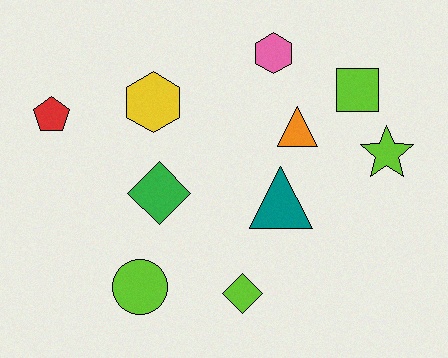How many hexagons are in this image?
There are 2 hexagons.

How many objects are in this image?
There are 10 objects.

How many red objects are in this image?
There is 1 red object.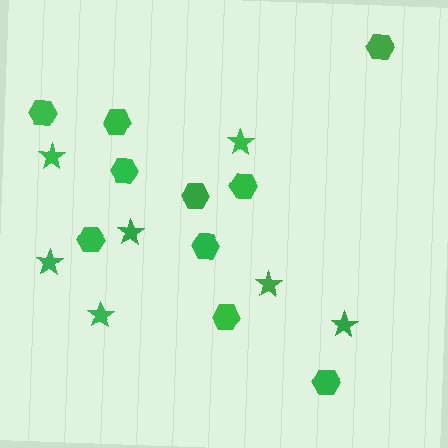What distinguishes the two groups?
There are 2 groups: one group of stars (7) and one group of hexagons (10).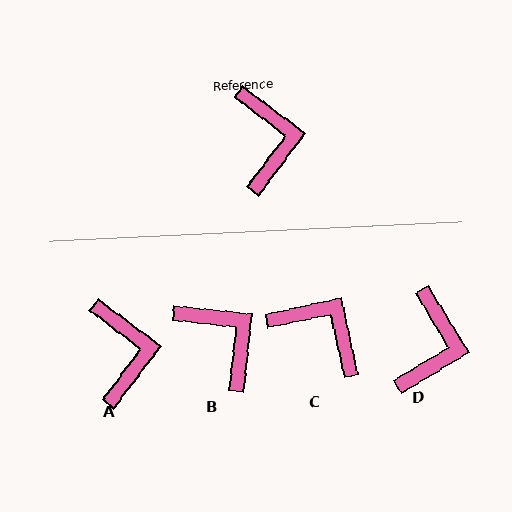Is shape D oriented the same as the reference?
No, it is off by about 22 degrees.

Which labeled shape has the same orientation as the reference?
A.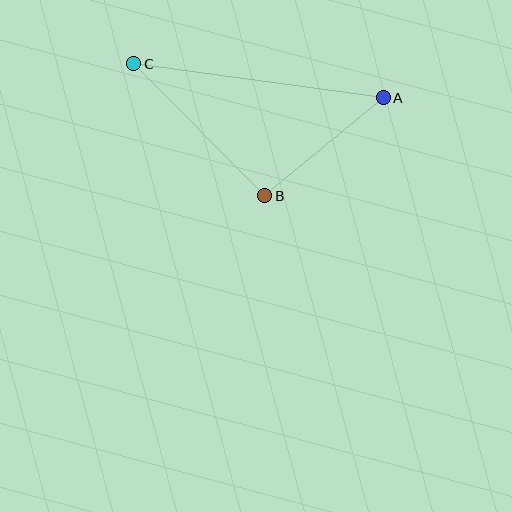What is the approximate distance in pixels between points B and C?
The distance between B and C is approximately 186 pixels.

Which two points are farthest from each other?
Points A and C are farthest from each other.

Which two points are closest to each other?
Points A and B are closest to each other.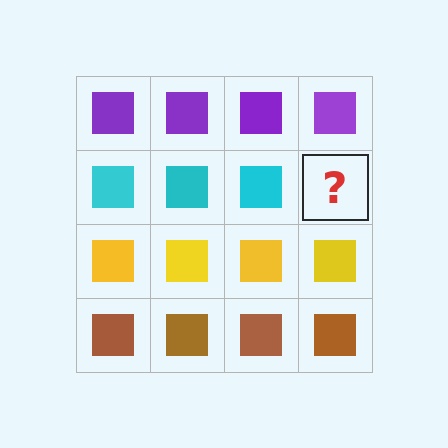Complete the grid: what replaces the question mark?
The question mark should be replaced with a cyan square.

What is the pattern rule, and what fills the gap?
The rule is that each row has a consistent color. The gap should be filled with a cyan square.